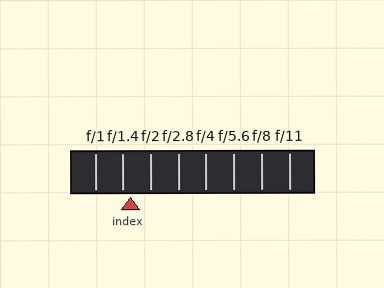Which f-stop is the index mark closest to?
The index mark is closest to f/1.4.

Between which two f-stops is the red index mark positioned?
The index mark is between f/1.4 and f/2.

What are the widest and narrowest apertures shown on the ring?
The widest aperture shown is f/1 and the narrowest is f/11.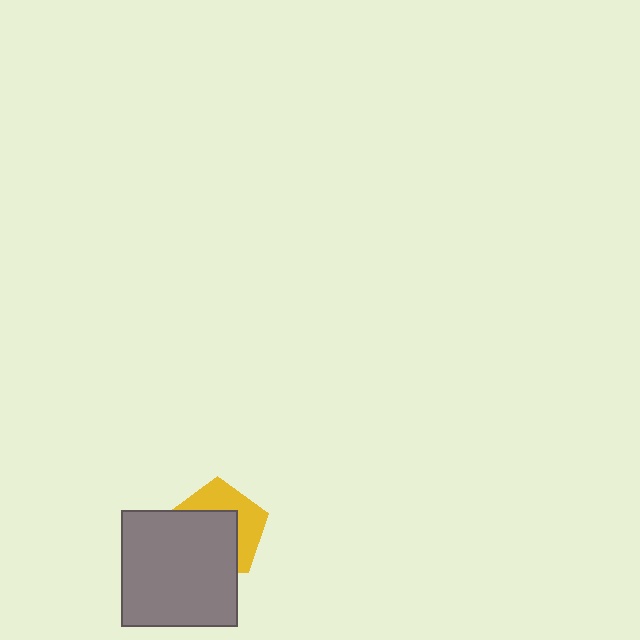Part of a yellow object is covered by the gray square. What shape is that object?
It is a pentagon.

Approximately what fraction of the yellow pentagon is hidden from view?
Roughly 57% of the yellow pentagon is hidden behind the gray square.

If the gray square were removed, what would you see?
You would see the complete yellow pentagon.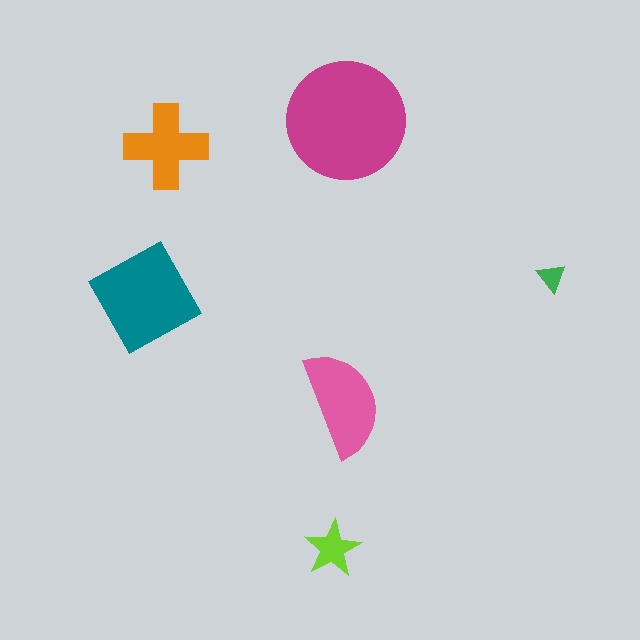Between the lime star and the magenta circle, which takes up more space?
The magenta circle.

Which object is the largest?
The magenta circle.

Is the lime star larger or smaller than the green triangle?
Larger.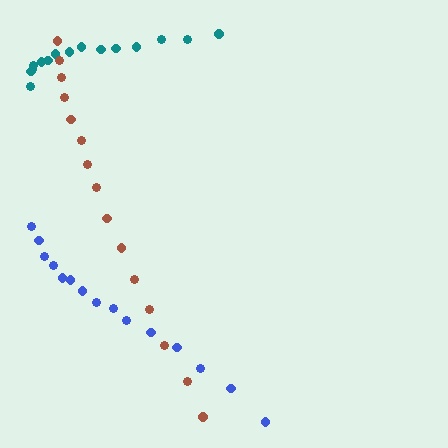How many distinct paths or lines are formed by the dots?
There are 3 distinct paths.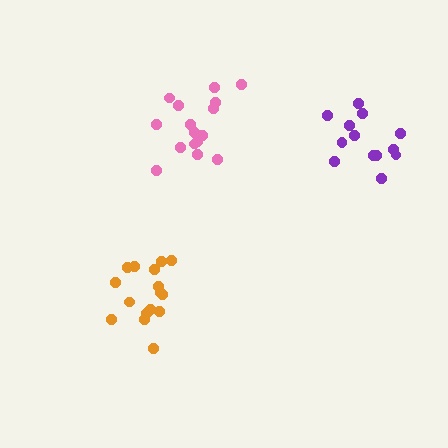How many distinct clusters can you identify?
There are 3 distinct clusters.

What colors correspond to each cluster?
The clusters are colored: pink, orange, purple.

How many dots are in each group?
Group 1: 16 dots, Group 2: 16 dots, Group 3: 13 dots (45 total).